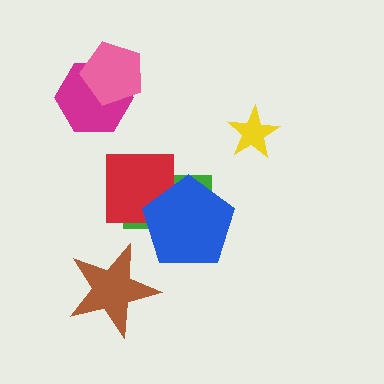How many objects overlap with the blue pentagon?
2 objects overlap with the blue pentagon.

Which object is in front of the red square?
The blue pentagon is in front of the red square.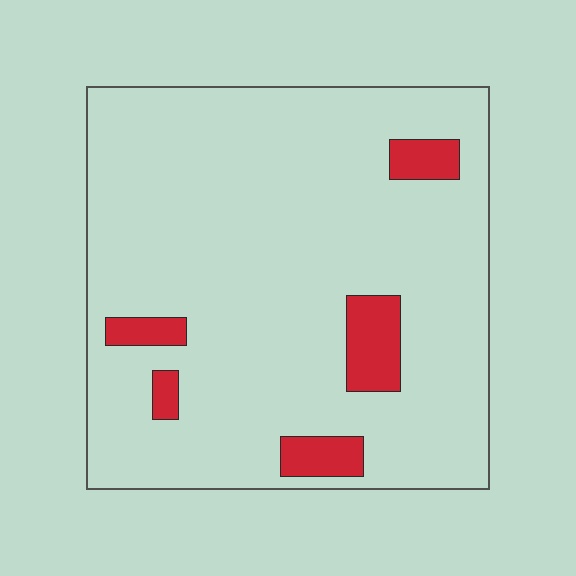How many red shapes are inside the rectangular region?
5.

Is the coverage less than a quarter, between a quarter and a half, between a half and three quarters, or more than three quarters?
Less than a quarter.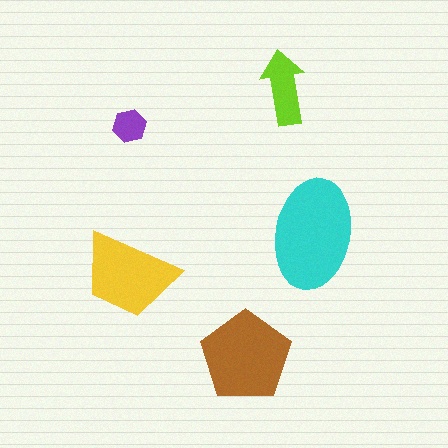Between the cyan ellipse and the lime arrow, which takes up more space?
The cyan ellipse.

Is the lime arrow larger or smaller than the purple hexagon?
Larger.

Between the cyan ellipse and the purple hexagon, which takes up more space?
The cyan ellipse.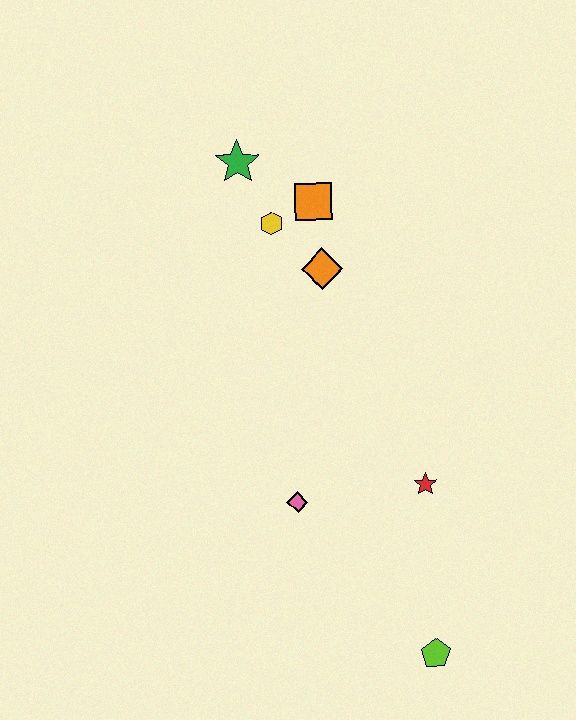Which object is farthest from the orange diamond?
The lime pentagon is farthest from the orange diamond.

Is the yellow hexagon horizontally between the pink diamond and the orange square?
No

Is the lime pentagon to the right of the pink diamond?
Yes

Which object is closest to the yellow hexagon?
The orange square is closest to the yellow hexagon.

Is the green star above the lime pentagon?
Yes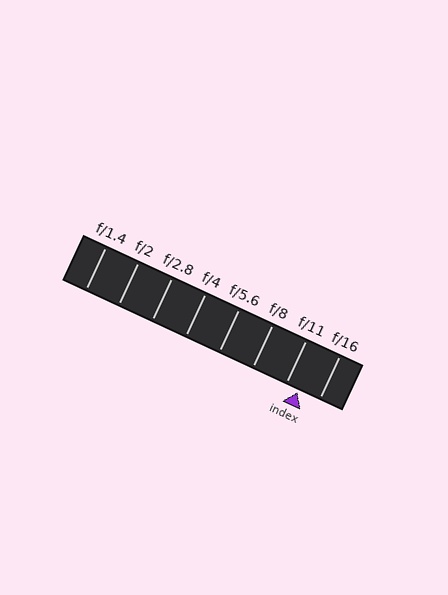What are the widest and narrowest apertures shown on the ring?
The widest aperture shown is f/1.4 and the narrowest is f/16.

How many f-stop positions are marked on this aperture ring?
There are 8 f-stop positions marked.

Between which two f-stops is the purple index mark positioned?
The index mark is between f/11 and f/16.